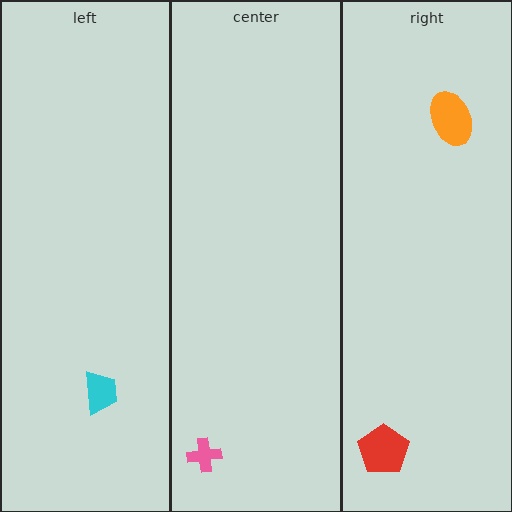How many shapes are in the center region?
1.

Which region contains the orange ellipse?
The right region.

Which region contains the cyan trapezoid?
The left region.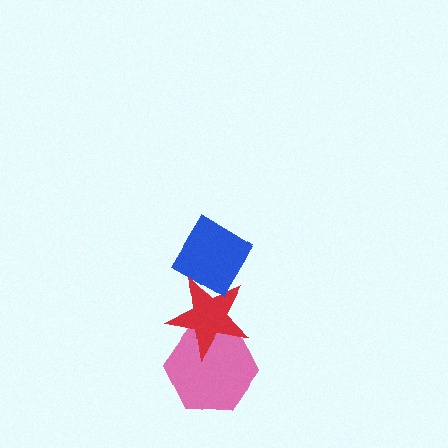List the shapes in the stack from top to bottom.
From top to bottom: the blue diamond, the red star, the pink hexagon.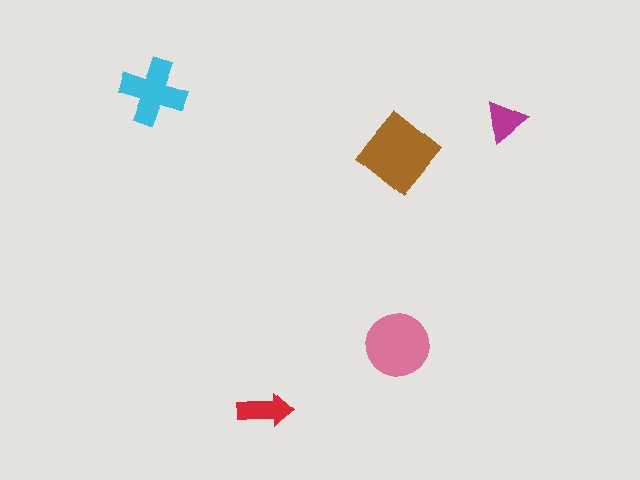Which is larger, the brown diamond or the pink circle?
The brown diamond.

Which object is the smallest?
The magenta triangle.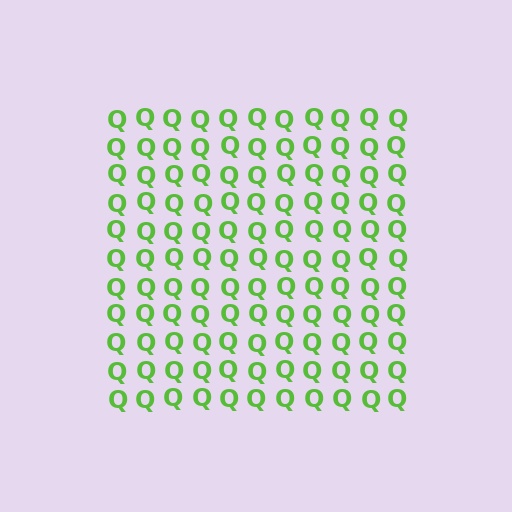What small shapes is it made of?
It is made of small letter Q's.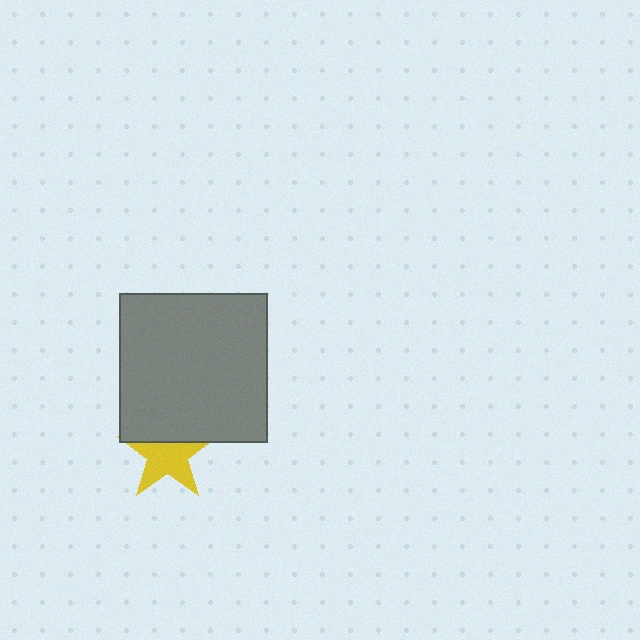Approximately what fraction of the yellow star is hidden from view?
Roughly 35% of the yellow star is hidden behind the gray square.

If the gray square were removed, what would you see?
You would see the complete yellow star.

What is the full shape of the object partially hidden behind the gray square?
The partially hidden object is a yellow star.